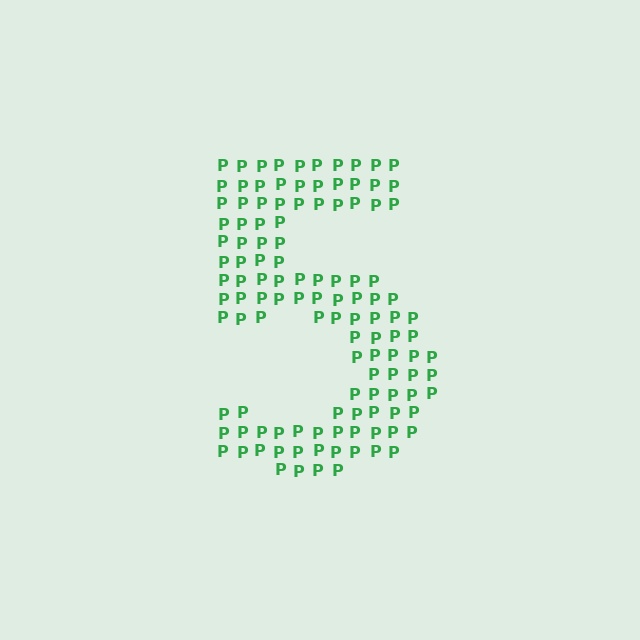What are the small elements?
The small elements are letter P's.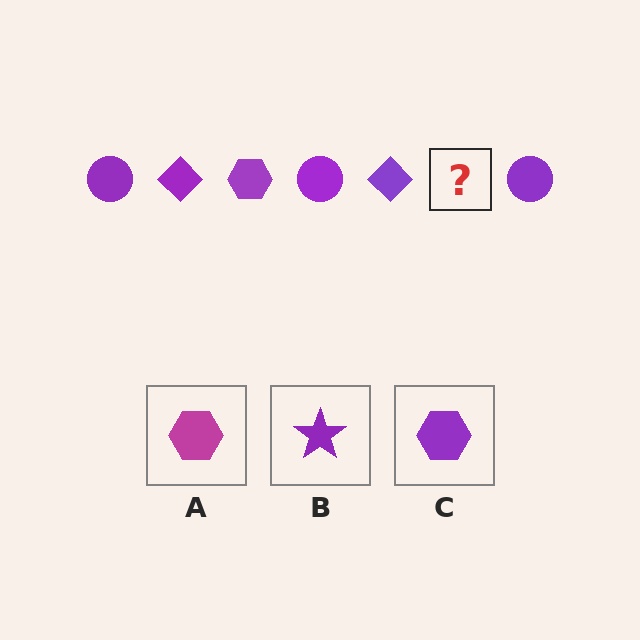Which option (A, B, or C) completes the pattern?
C.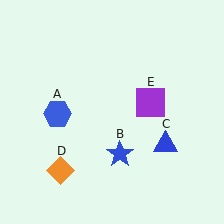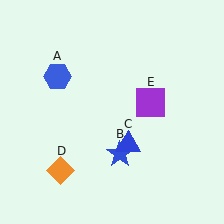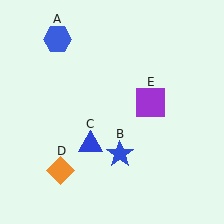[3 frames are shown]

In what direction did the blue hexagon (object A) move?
The blue hexagon (object A) moved up.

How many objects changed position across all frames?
2 objects changed position: blue hexagon (object A), blue triangle (object C).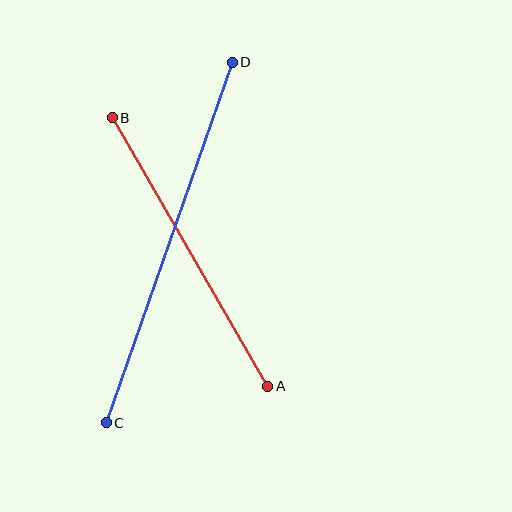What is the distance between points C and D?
The distance is approximately 382 pixels.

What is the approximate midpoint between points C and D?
The midpoint is at approximately (169, 242) pixels.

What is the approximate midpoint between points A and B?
The midpoint is at approximately (190, 252) pixels.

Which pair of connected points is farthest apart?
Points C and D are farthest apart.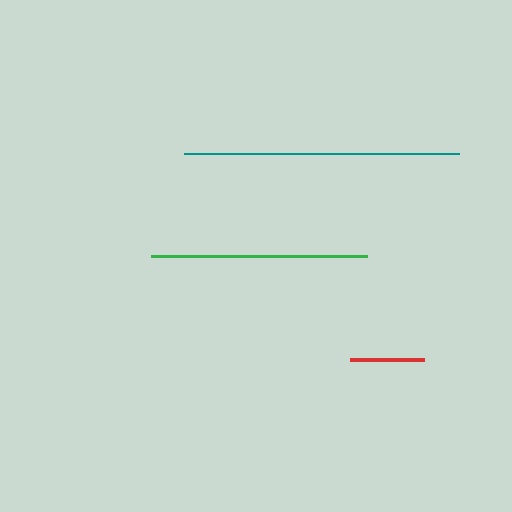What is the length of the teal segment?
The teal segment is approximately 276 pixels long.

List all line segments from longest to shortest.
From longest to shortest: teal, green, red.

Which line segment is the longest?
The teal line is the longest at approximately 276 pixels.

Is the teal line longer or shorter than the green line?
The teal line is longer than the green line.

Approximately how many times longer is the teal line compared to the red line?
The teal line is approximately 3.7 times the length of the red line.